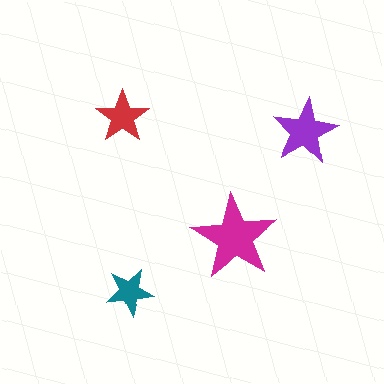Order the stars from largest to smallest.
the magenta one, the purple one, the red one, the teal one.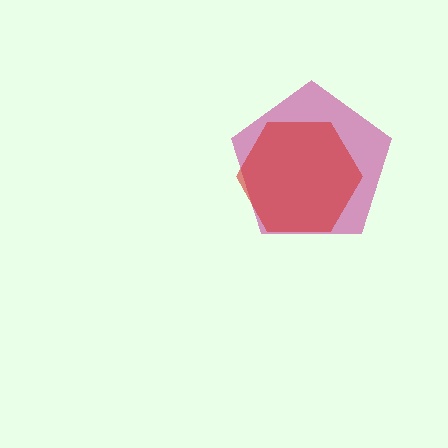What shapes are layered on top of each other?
The layered shapes are: a magenta pentagon, a red hexagon.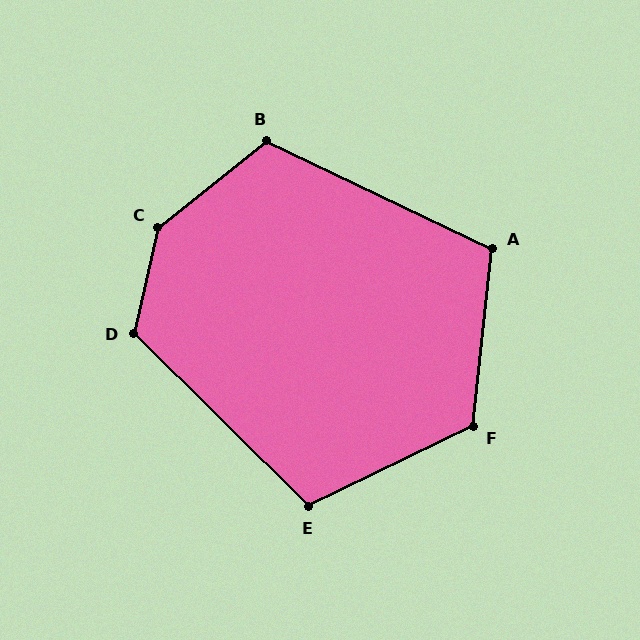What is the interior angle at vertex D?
Approximately 122 degrees (obtuse).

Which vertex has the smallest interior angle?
A, at approximately 109 degrees.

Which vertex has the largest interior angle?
C, at approximately 141 degrees.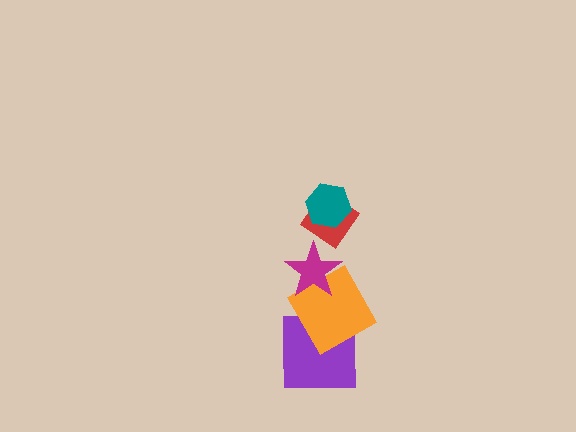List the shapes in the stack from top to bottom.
From top to bottom: the teal hexagon, the red diamond, the magenta star, the orange square, the purple square.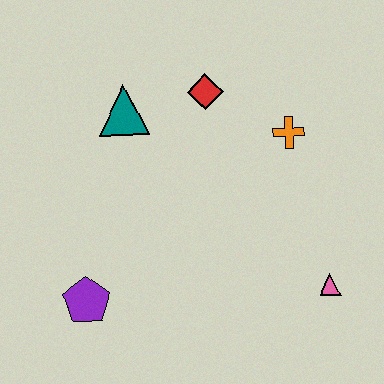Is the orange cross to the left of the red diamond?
No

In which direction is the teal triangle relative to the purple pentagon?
The teal triangle is above the purple pentagon.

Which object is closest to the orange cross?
The red diamond is closest to the orange cross.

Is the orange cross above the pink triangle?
Yes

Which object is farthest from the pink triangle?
The teal triangle is farthest from the pink triangle.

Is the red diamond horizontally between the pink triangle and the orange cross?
No